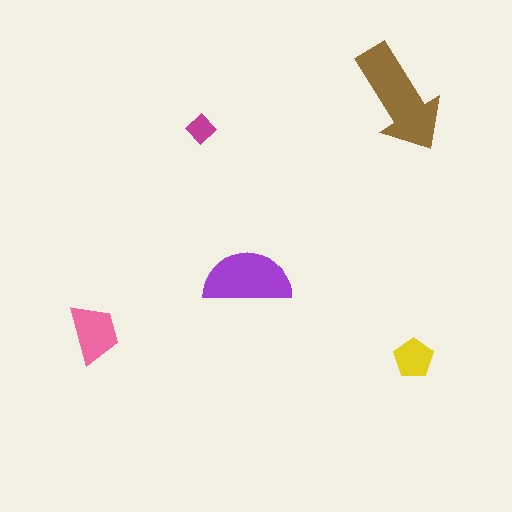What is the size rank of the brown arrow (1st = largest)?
1st.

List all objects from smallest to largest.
The magenta diamond, the yellow pentagon, the pink trapezoid, the purple semicircle, the brown arrow.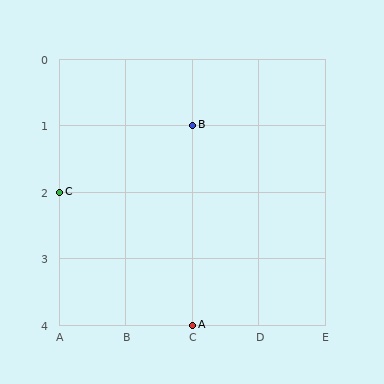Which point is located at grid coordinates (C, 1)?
Point B is at (C, 1).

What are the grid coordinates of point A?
Point A is at grid coordinates (C, 4).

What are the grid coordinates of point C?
Point C is at grid coordinates (A, 2).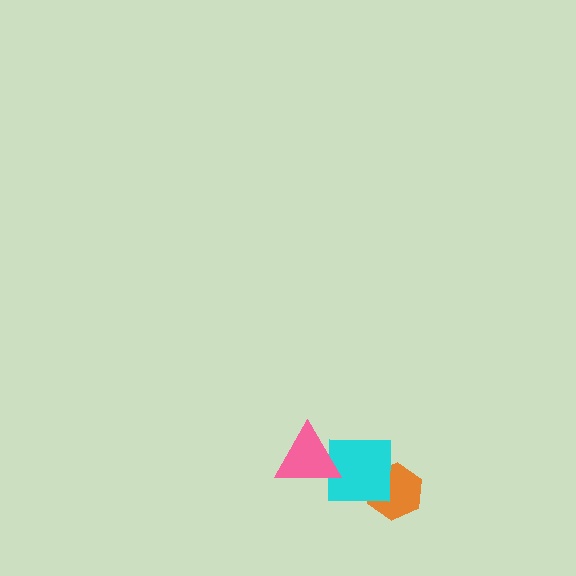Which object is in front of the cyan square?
The pink triangle is in front of the cyan square.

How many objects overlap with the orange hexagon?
1 object overlaps with the orange hexagon.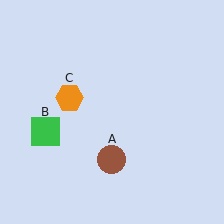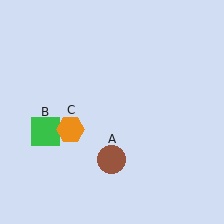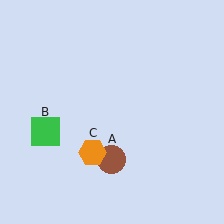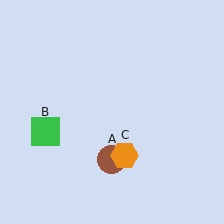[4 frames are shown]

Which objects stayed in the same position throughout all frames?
Brown circle (object A) and green square (object B) remained stationary.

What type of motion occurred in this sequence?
The orange hexagon (object C) rotated counterclockwise around the center of the scene.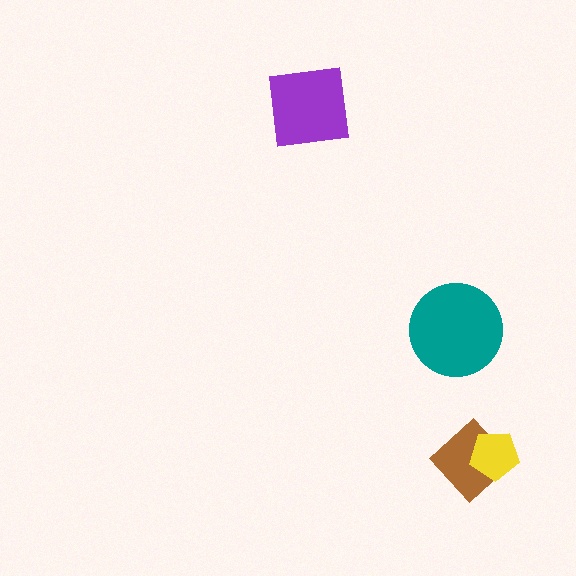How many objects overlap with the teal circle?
0 objects overlap with the teal circle.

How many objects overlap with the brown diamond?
1 object overlaps with the brown diamond.